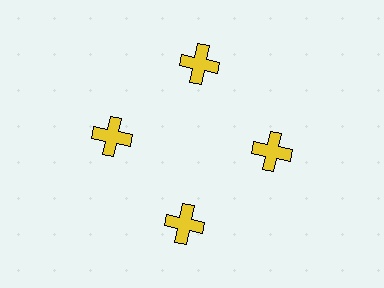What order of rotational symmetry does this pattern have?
This pattern has 4-fold rotational symmetry.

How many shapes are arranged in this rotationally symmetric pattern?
There are 4 shapes, arranged in 4 groups of 1.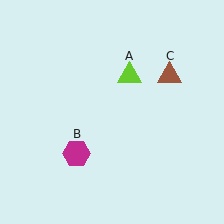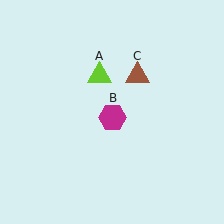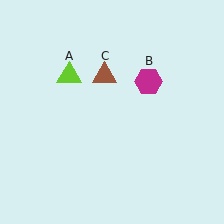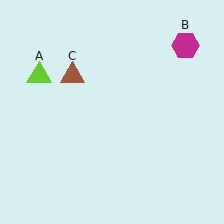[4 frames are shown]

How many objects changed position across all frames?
3 objects changed position: lime triangle (object A), magenta hexagon (object B), brown triangle (object C).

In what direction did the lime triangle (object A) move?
The lime triangle (object A) moved left.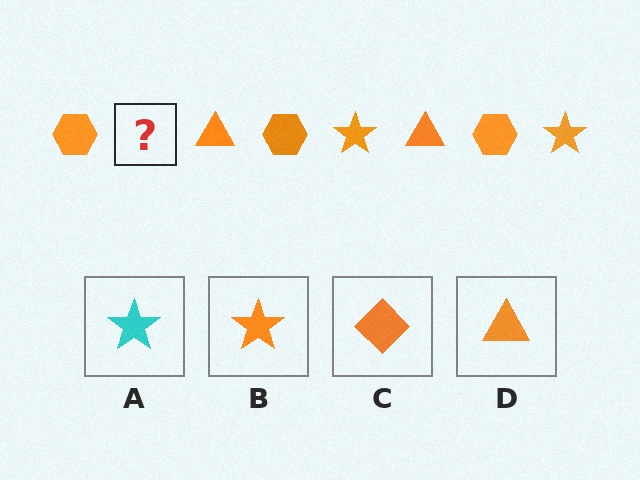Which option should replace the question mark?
Option B.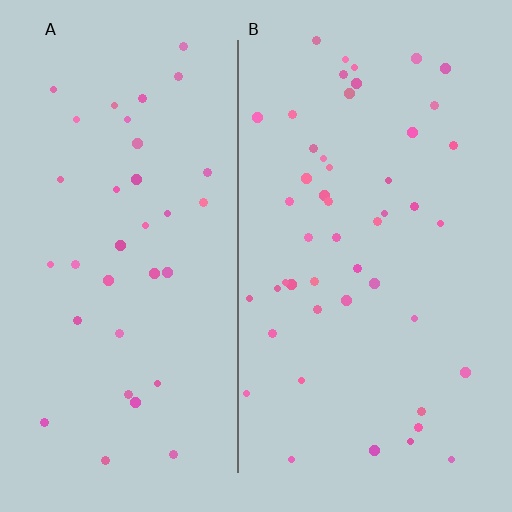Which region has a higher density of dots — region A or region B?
B (the right).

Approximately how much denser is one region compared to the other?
Approximately 1.4× — region B over region A.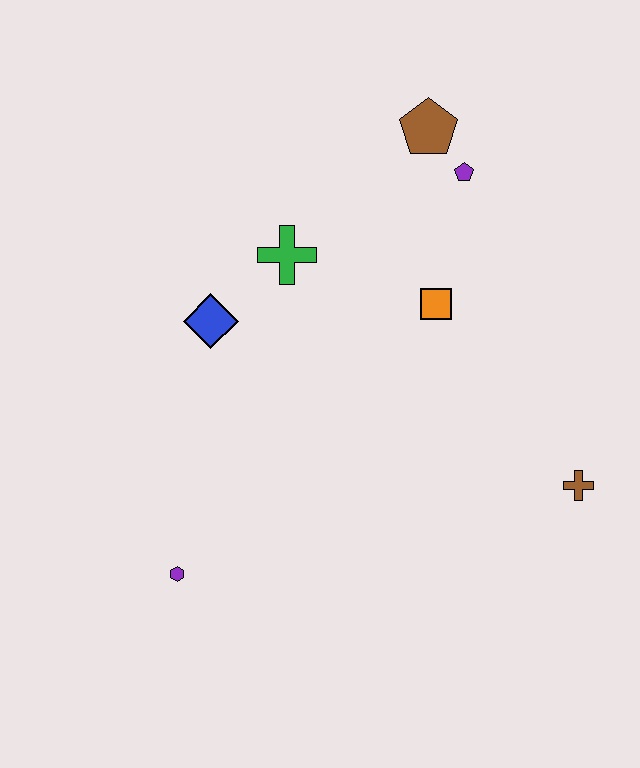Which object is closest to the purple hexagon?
The blue diamond is closest to the purple hexagon.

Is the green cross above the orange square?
Yes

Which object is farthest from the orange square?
The purple hexagon is farthest from the orange square.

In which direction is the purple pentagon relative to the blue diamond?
The purple pentagon is to the right of the blue diamond.